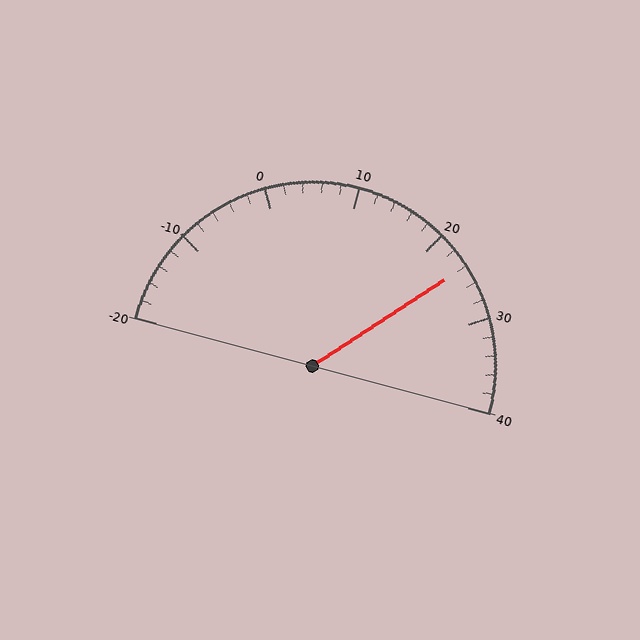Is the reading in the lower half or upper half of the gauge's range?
The reading is in the upper half of the range (-20 to 40).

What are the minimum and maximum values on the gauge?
The gauge ranges from -20 to 40.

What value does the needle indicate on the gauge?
The needle indicates approximately 24.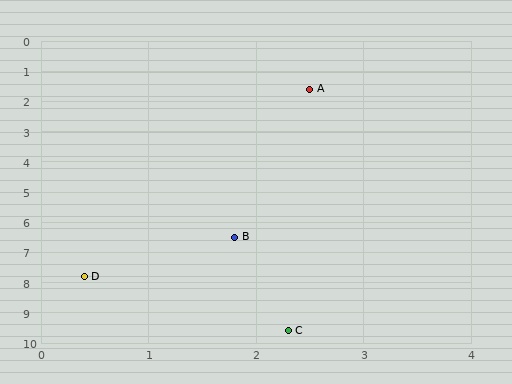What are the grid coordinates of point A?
Point A is at approximately (2.5, 1.6).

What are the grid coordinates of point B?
Point B is at approximately (1.8, 6.5).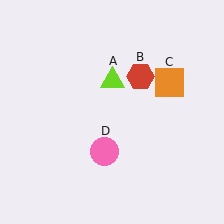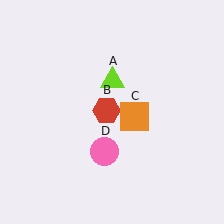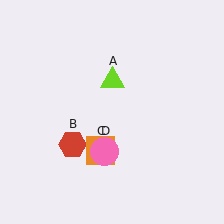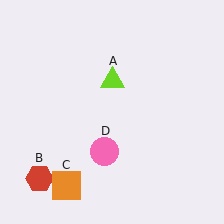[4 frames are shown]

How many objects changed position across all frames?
2 objects changed position: red hexagon (object B), orange square (object C).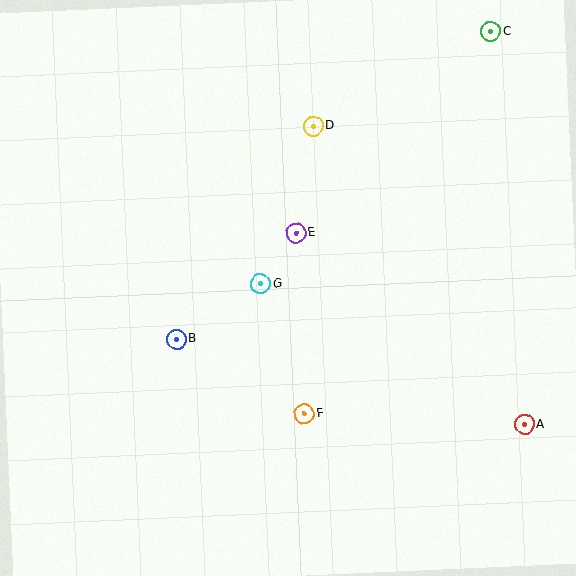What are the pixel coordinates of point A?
Point A is at (525, 424).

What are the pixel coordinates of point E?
Point E is at (296, 233).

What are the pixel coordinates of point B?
Point B is at (176, 339).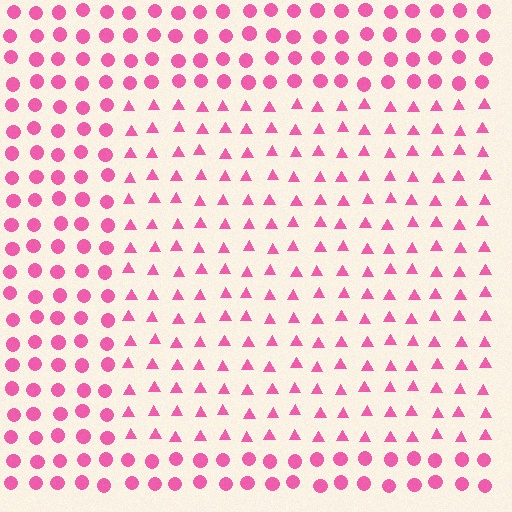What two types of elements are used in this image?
The image uses triangles inside the rectangle region and circles outside it.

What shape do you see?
I see a rectangle.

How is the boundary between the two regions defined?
The boundary is defined by a change in element shape: triangles inside vs. circles outside. All elements share the same color and spacing.